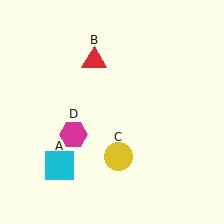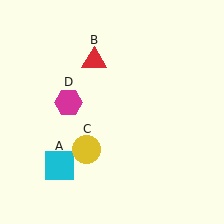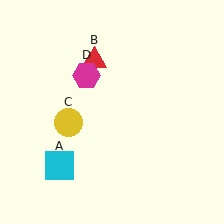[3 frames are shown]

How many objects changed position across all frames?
2 objects changed position: yellow circle (object C), magenta hexagon (object D).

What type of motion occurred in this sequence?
The yellow circle (object C), magenta hexagon (object D) rotated clockwise around the center of the scene.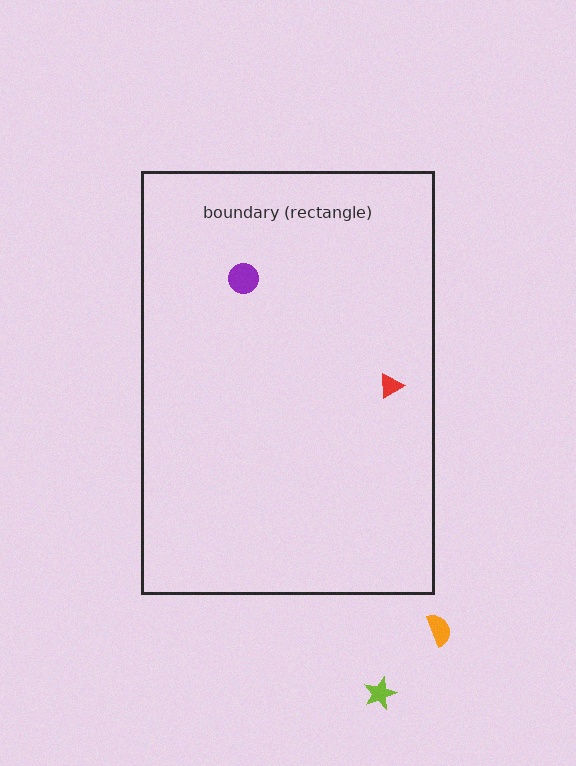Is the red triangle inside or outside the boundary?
Inside.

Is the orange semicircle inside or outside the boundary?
Outside.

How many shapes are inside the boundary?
2 inside, 2 outside.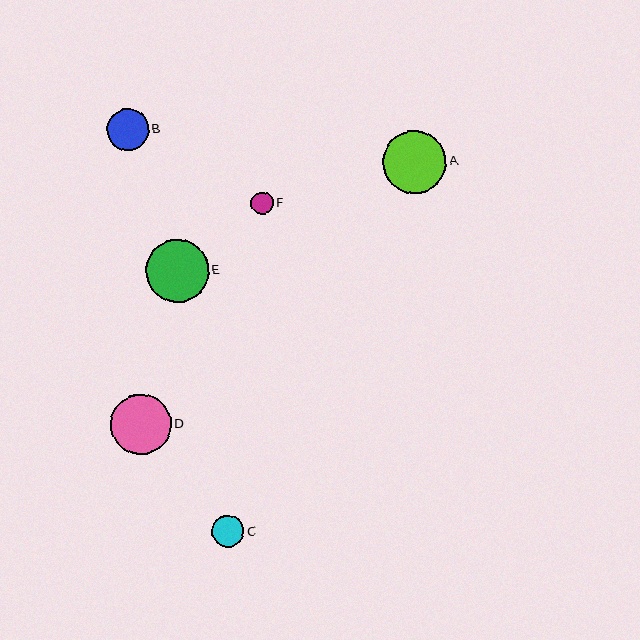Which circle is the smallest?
Circle F is the smallest with a size of approximately 22 pixels.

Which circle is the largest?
Circle A is the largest with a size of approximately 63 pixels.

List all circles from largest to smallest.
From largest to smallest: A, E, D, B, C, F.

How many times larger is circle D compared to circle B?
Circle D is approximately 1.5 times the size of circle B.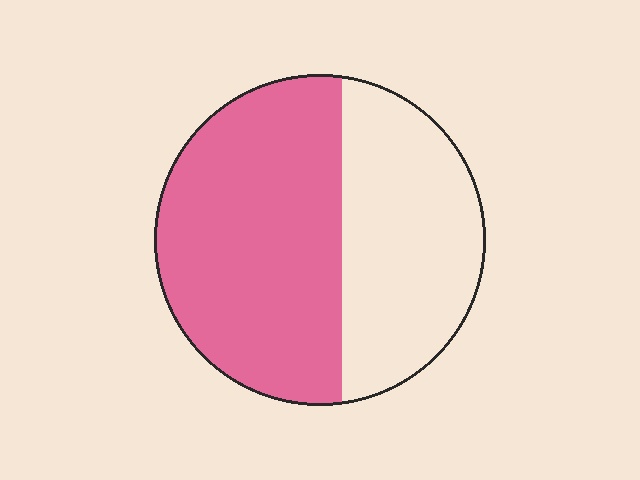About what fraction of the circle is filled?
About three fifths (3/5).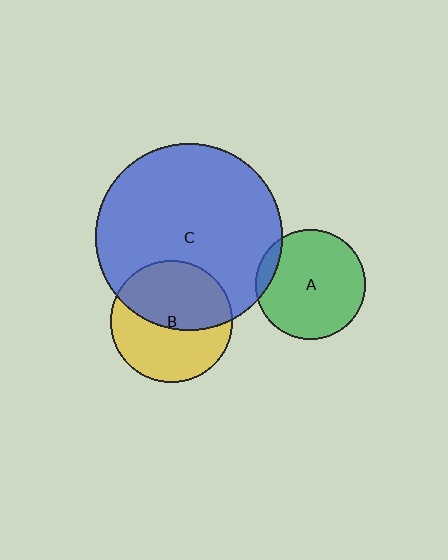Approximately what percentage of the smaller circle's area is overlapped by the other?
Approximately 10%.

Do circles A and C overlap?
Yes.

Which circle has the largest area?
Circle C (blue).